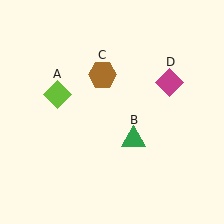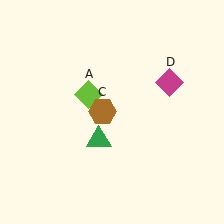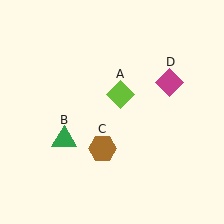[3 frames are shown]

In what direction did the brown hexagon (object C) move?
The brown hexagon (object C) moved down.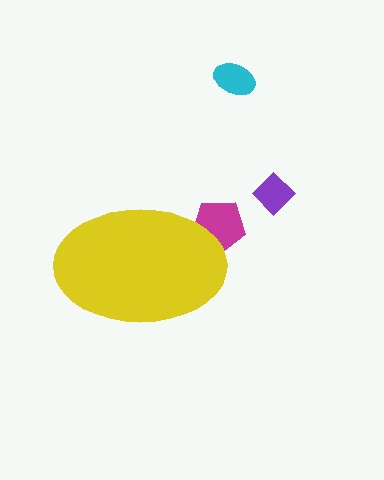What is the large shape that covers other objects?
A yellow ellipse.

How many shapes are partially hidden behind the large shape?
1 shape is partially hidden.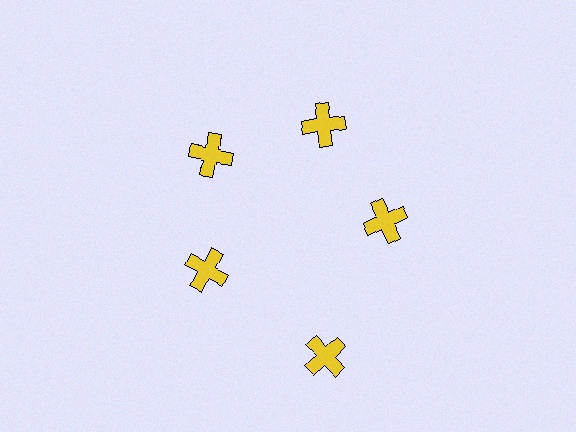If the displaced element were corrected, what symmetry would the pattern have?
It would have 5-fold rotational symmetry — the pattern would map onto itself every 72 degrees.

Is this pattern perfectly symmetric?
No. The 5 yellow crosses are arranged in a ring, but one element near the 5 o'clock position is pushed outward from the center, breaking the 5-fold rotational symmetry.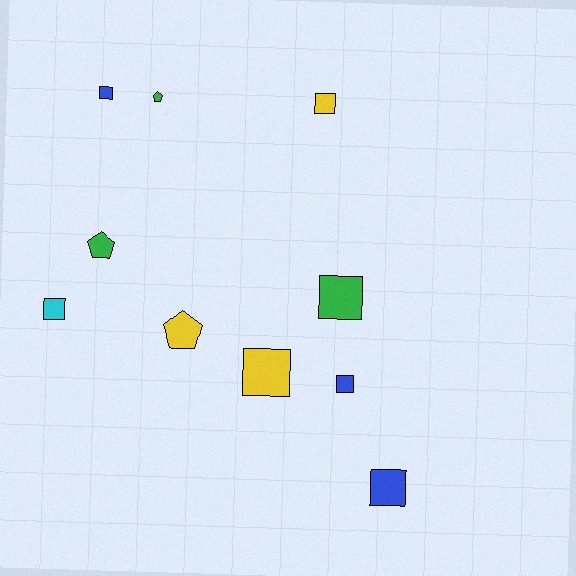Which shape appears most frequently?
Square, with 7 objects.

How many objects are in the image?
There are 10 objects.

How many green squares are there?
There is 1 green square.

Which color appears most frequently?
Blue, with 3 objects.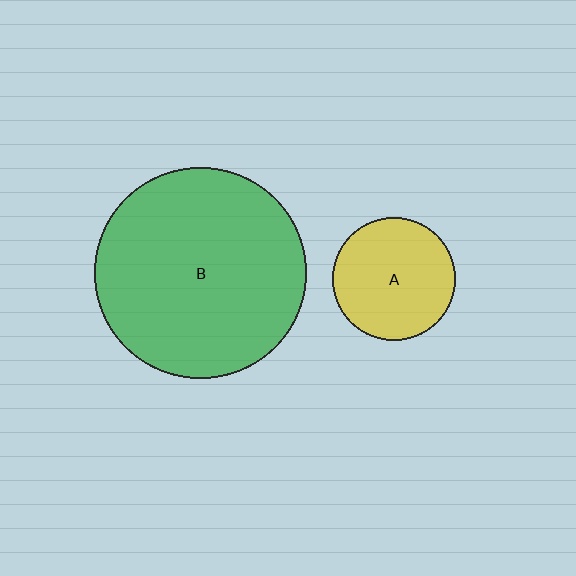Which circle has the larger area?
Circle B (green).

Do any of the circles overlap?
No, none of the circles overlap.